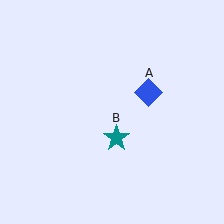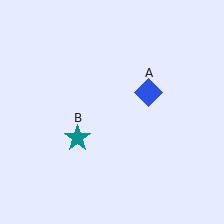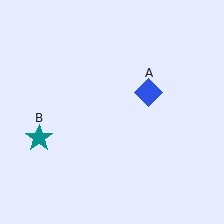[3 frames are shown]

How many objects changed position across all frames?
1 object changed position: teal star (object B).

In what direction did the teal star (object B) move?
The teal star (object B) moved left.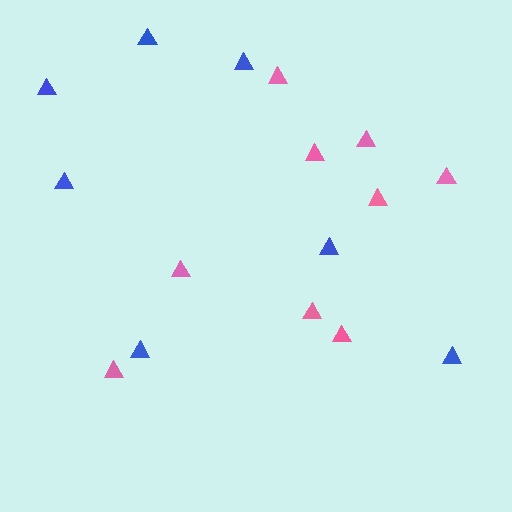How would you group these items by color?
There are 2 groups: one group of pink triangles (9) and one group of blue triangles (7).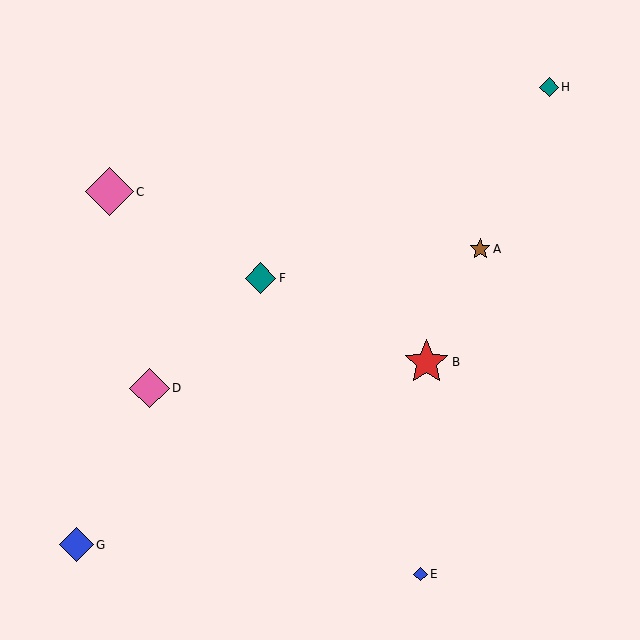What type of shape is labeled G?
Shape G is a blue diamond.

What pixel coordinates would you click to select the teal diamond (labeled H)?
Click at (549, 87) to select the teal diamond H.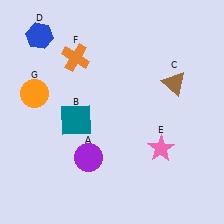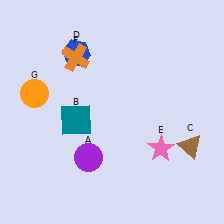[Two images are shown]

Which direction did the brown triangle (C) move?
The brown triangle (C) moved down.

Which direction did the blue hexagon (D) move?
The blue hexagon (D) moved right.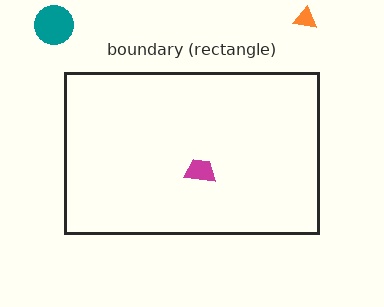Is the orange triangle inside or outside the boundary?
Outside.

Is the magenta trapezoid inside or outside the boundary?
Inside.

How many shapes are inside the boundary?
1 inside, 2 outside.